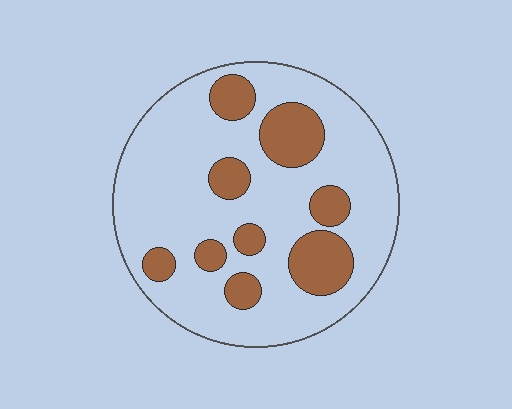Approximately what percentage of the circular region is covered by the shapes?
Approximately 25%.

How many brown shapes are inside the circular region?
9.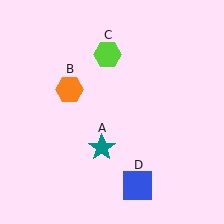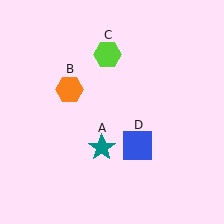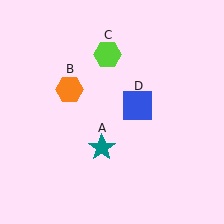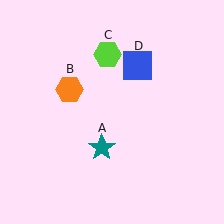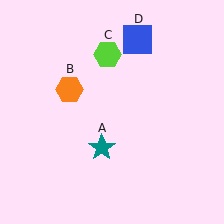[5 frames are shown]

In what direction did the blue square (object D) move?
The blue square (object D) moved up.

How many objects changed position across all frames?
1 object changed position: blue square (object D).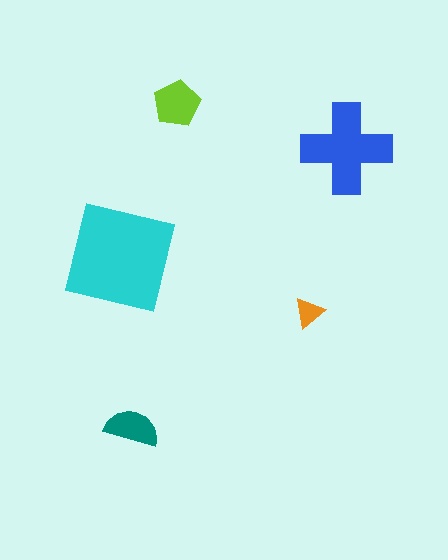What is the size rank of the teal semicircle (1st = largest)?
4th.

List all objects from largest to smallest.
The cyan square, the blue cross, the lime pentagon, the teal semicircle, the orange triangle.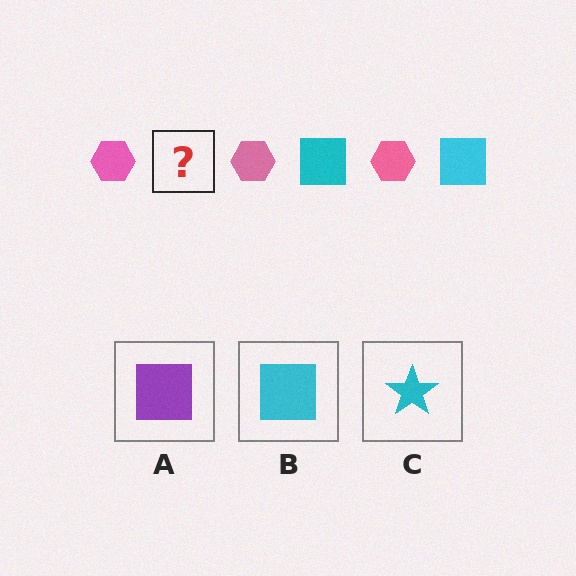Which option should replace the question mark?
Option B.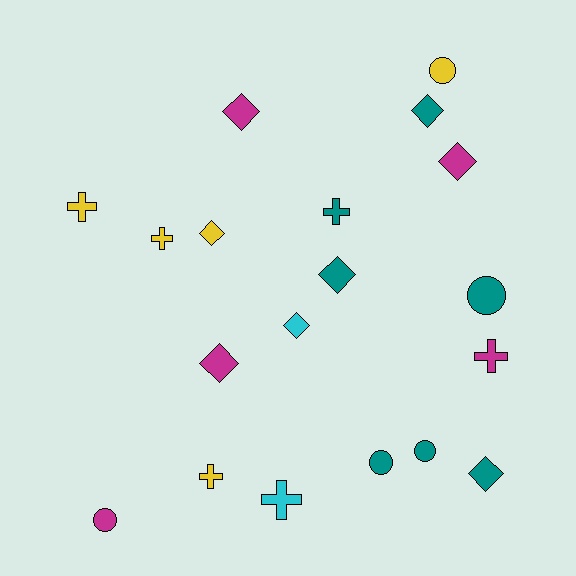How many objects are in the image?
There are 19 objects.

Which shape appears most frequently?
Diamond, with 8 objects.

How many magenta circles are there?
There is 1 magenta circle.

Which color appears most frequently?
Teal, with 7 objects.